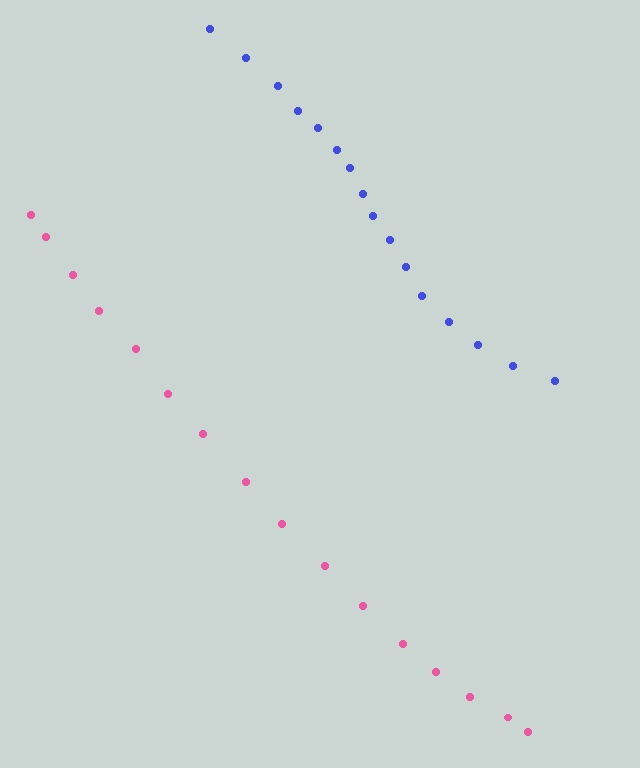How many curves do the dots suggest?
There are 2 distinct paths.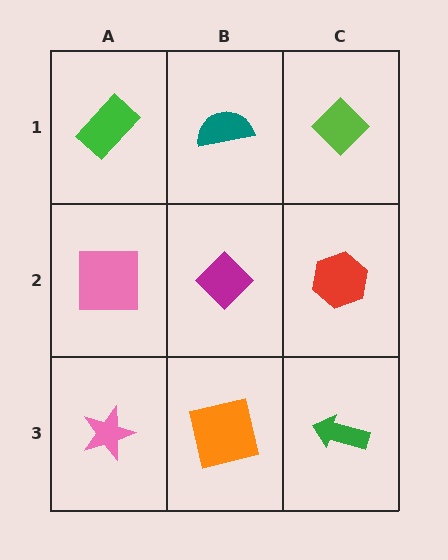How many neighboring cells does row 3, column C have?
2.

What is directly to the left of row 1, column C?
A teal semicircle.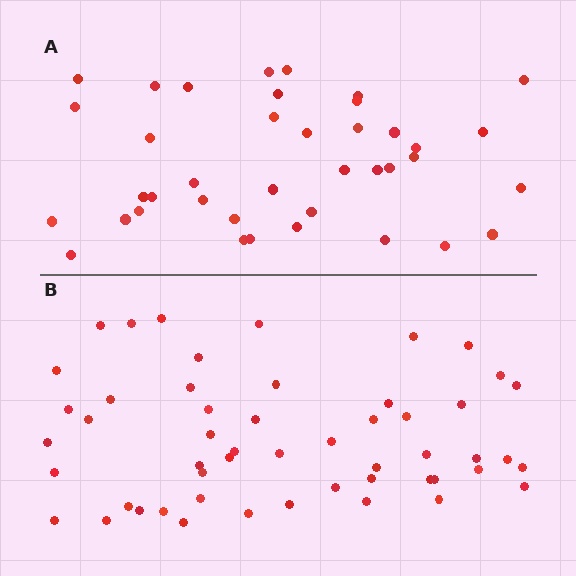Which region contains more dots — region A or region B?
Region B (the bottom region) has more dots.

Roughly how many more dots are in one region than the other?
Region B has approximately 15 more dots than region A.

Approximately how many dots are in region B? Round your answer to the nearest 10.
About 50 dots. (The exact count is 52, which rounds to 50.)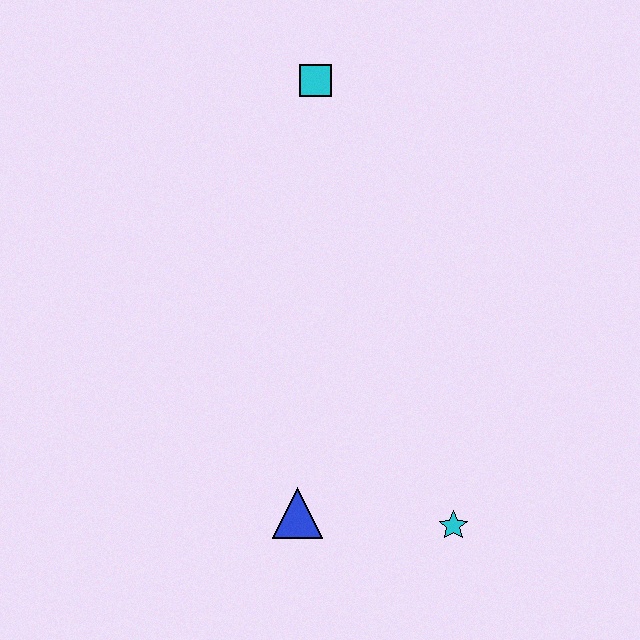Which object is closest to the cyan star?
The blue triangle is closest to the cyan star.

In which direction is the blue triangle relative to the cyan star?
The blue triangle is to the left of the cyan star.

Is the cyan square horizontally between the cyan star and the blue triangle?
Yes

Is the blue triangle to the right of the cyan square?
No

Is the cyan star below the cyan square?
Yes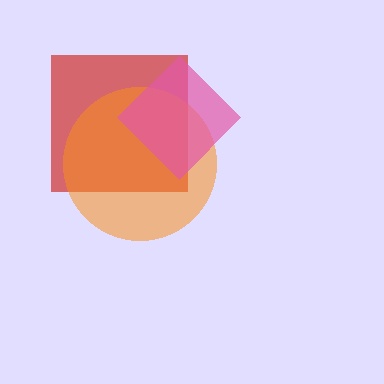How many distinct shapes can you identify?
There are 3 distinct shapes: a red square, an orange circle, a pink diamond.